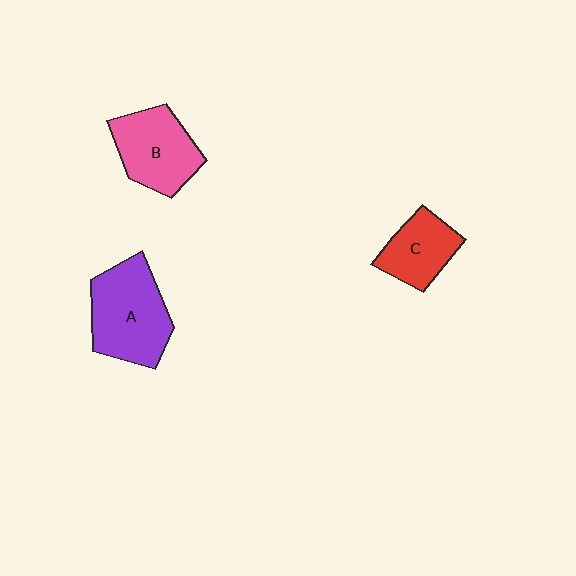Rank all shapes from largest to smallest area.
From largest to smallest: A (purple), B (pink), C (red).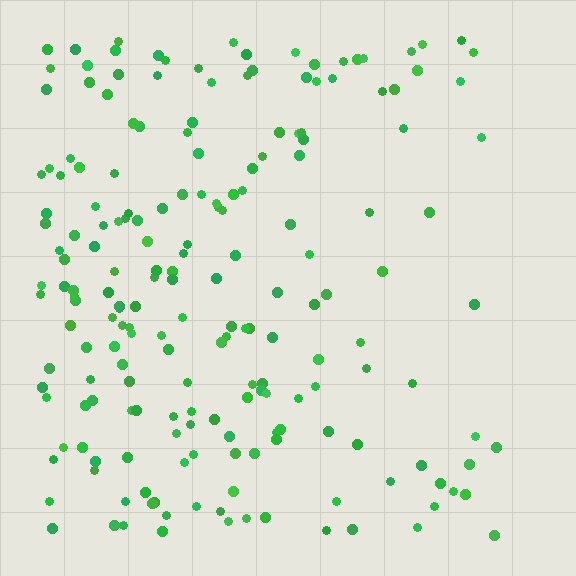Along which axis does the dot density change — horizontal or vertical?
Horizontal.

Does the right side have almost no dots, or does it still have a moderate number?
Still a moderate number, just noticeably fewer than the left.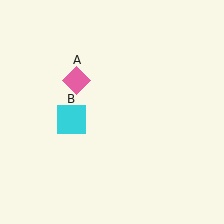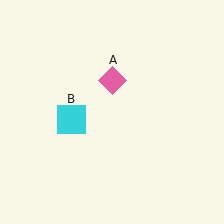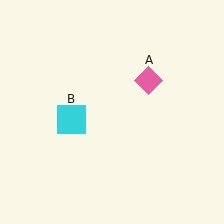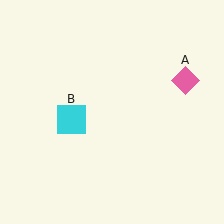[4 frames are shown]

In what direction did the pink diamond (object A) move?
The pink diamond (object A) moved right.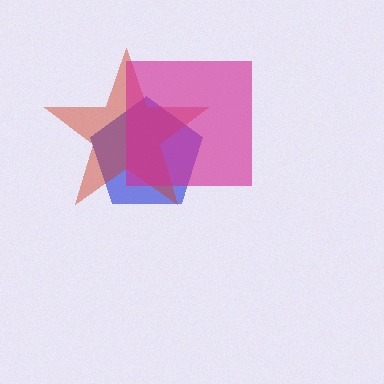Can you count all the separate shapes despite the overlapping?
Yes, there are 3 separate shapes.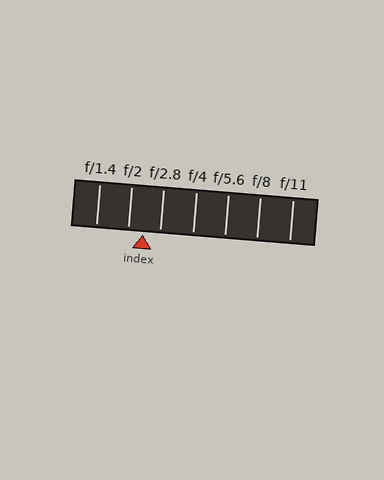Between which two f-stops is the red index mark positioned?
The index mark is between f/2 and f/2.8.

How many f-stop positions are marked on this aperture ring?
There are 7 f-stop positions marked.